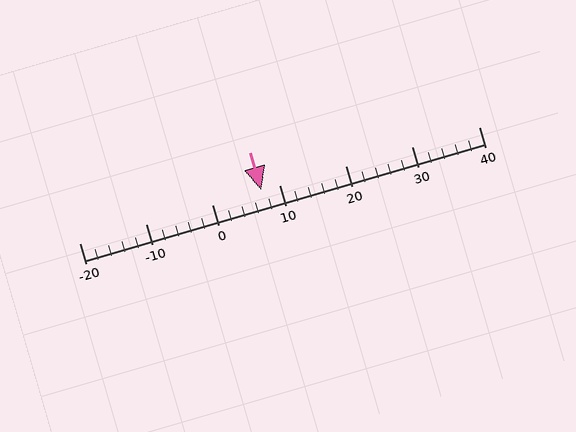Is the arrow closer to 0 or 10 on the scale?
The arrow is closer to 10.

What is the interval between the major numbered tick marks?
The major tick marks are spaced 10 units apart.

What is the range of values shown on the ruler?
The ruler shows values from -20 to 40.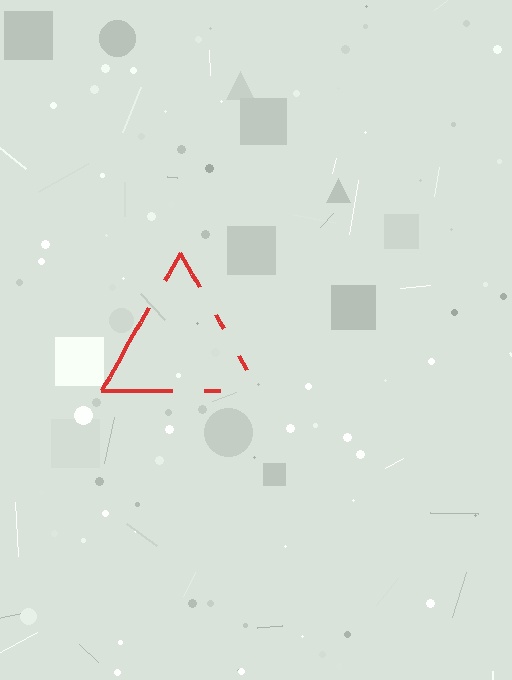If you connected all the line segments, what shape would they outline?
They would outline a triangle.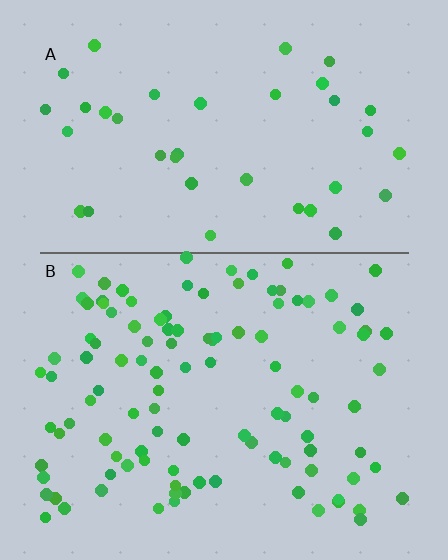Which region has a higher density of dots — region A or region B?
B (the bottom).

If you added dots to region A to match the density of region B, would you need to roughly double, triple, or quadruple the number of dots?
Approximately triple.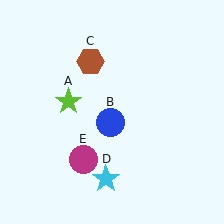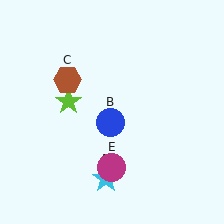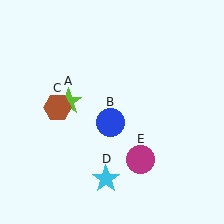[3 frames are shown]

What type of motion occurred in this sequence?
The brown hexagon (object C), magenta circle (object E) rotated counterclockwise around the center of the scene.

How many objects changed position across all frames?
2 objects changed position: brown hexagon (object C), magenta circle (object E).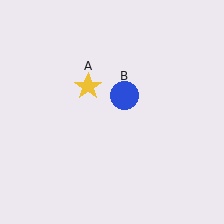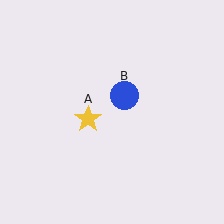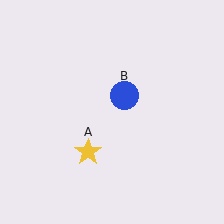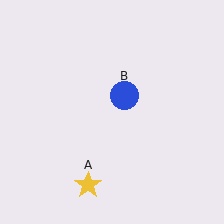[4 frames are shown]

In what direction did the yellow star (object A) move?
The yellow star (object A) moved down.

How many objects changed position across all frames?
1 object changed position: yellow star (object A).